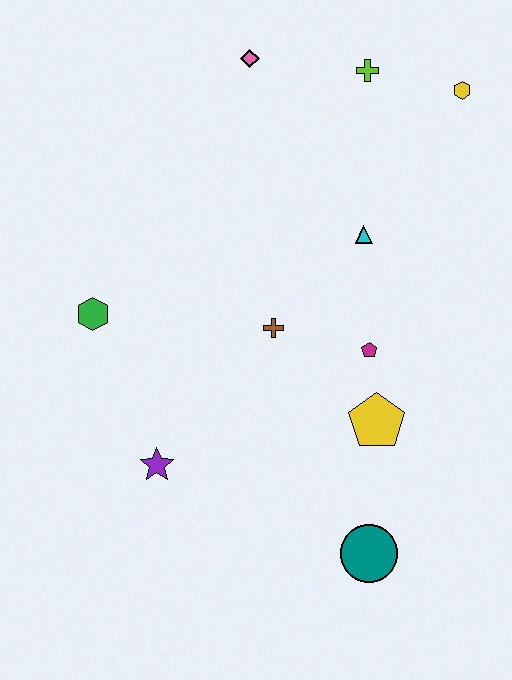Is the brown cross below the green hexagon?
Yes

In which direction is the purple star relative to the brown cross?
The purple star is below the brown cross.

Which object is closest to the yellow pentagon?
The magenta pentagon is closest to the yellow pentagon.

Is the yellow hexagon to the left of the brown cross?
No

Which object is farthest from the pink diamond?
The teal circle is farthest from the pink diamond.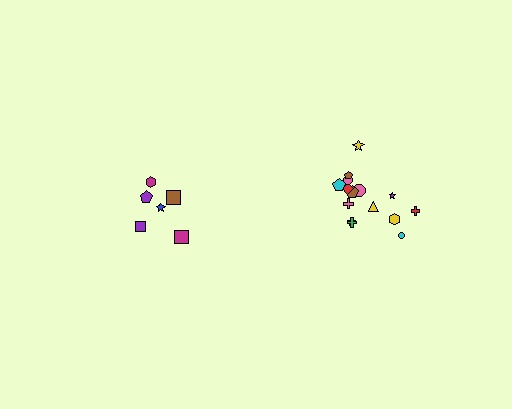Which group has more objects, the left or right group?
The right group.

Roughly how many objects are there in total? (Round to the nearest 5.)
Roughly 20 objects in total.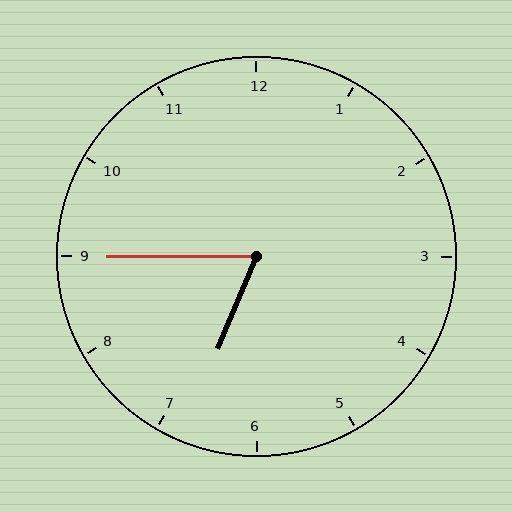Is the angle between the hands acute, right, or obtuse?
It is acute.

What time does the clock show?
6:45.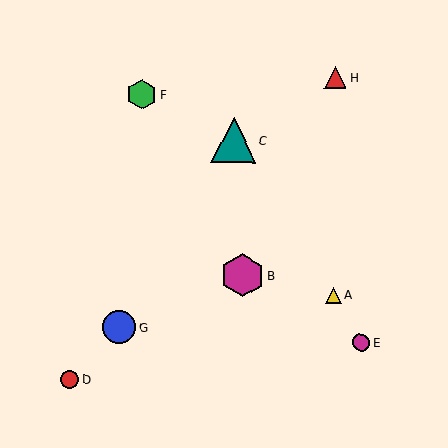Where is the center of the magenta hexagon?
The center of the magenta hexagon is at (243, 275).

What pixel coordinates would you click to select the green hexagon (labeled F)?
Click at (142, 94) to select the green hexagon F.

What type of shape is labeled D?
Shape D is a red circle.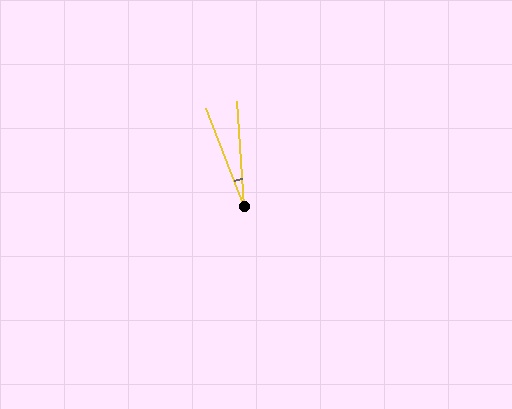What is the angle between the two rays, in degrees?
Approximately 17 degrees.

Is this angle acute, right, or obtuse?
It is acute.